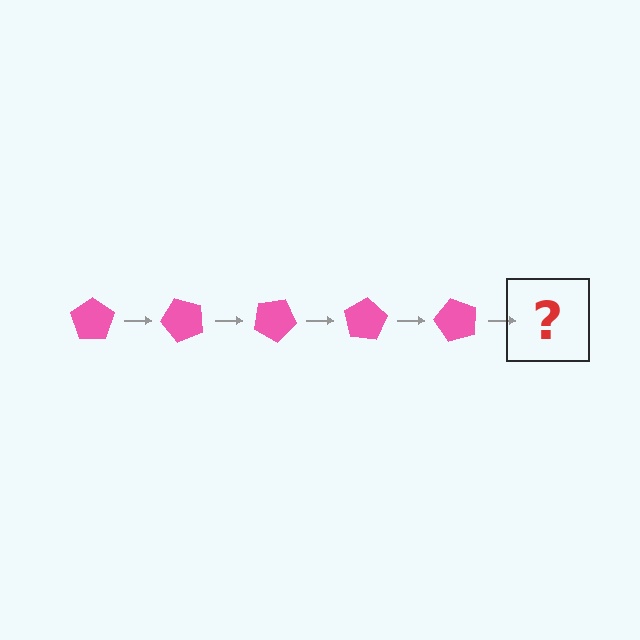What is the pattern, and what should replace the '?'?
The pattern is that the pentagon rotates 50 degrees each step. The '?' should be a pink pentagon rotated 250 degrees.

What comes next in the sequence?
The next element should be a pink pentagon rotated 250 degrees.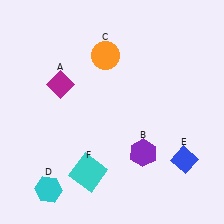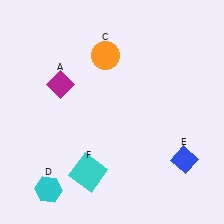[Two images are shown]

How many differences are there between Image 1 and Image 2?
There is 1 difference between the two images.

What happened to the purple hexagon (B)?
The purple hexagon (B) was removed in Image 2. It was in the bottom-right area of Image 1.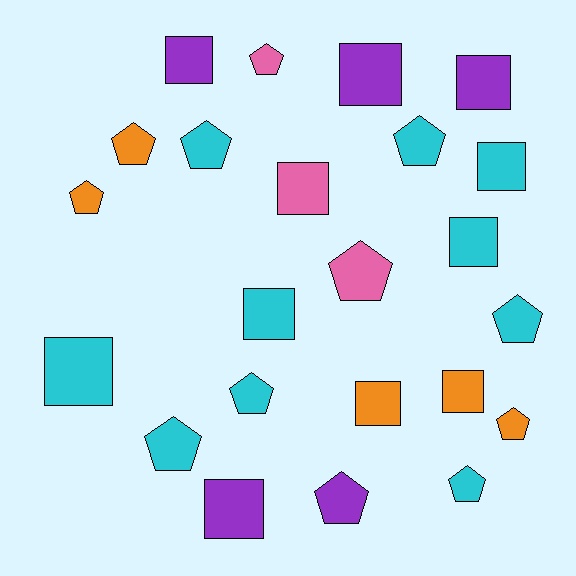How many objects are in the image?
There are 23 objects.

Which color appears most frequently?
Cyan, with 10 objects.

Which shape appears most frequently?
Pentagon, with 12 objects.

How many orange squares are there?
There are 2 orange squares.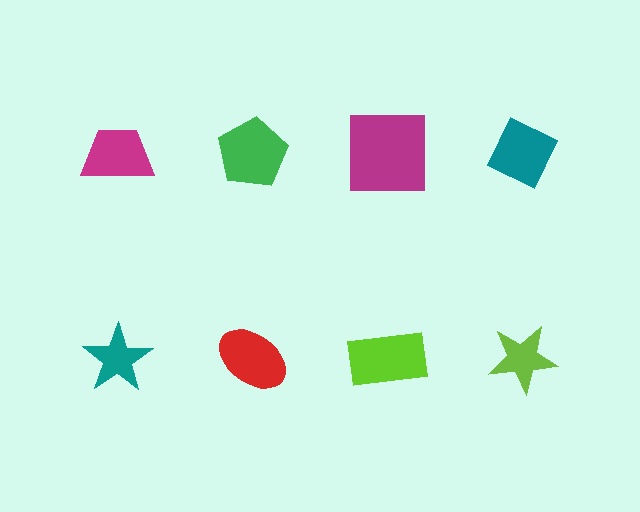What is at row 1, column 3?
A magenta square.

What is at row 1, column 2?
A green pentagon.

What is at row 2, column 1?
A teal star.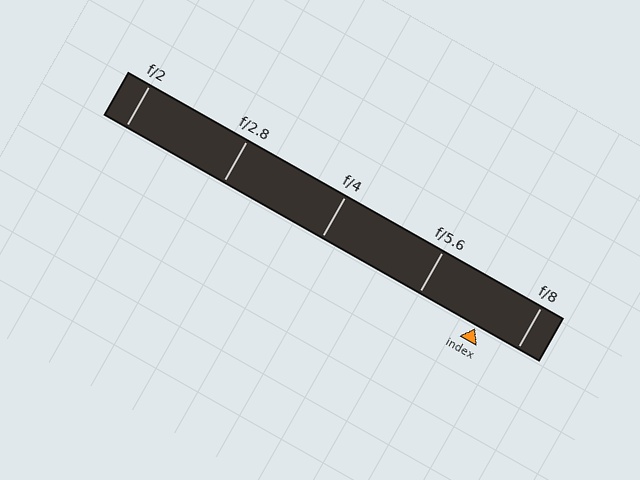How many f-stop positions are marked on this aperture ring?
There are 5 f-stop positions marked.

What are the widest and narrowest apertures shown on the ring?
The widest aperture shown is f/2 and the narrowest is f/8.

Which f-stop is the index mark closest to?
The index mark is closest to f/8.